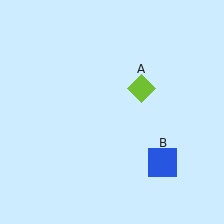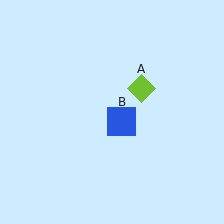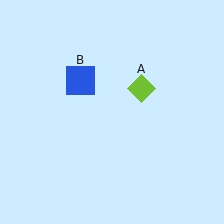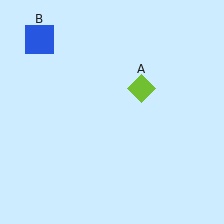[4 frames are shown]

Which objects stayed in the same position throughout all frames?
Lime diamond (object A) remained stationary.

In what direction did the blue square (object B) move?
The blue square (object B) moved up and to the left.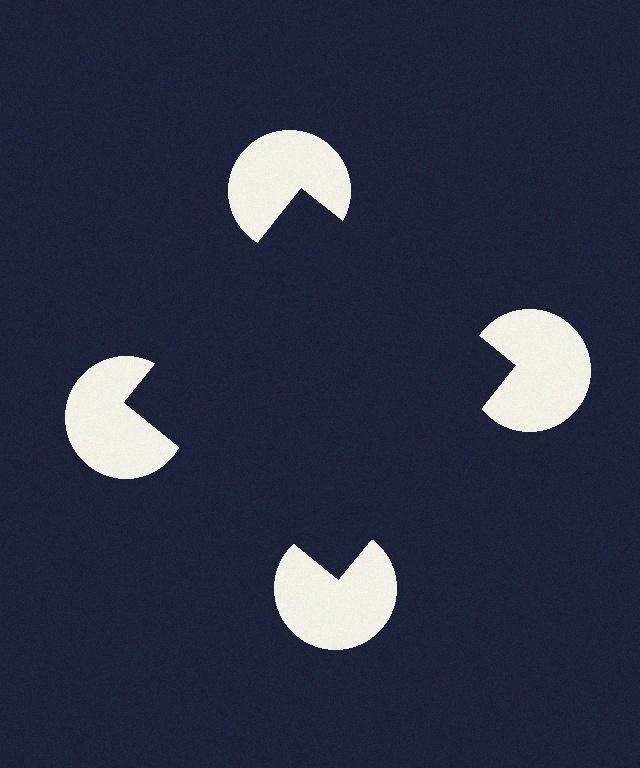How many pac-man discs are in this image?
There are 4 — one at each vertex of the illusory square.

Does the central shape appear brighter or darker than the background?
It typically appears slightly darker than the background, even though no actual brightness change is drawn.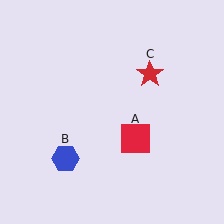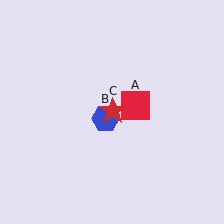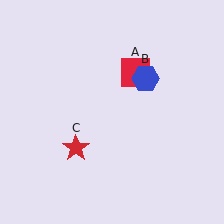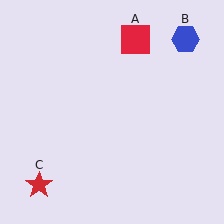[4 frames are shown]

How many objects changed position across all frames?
3 objects changed position: red square (object A), blue hexagon (object B), red star (object C).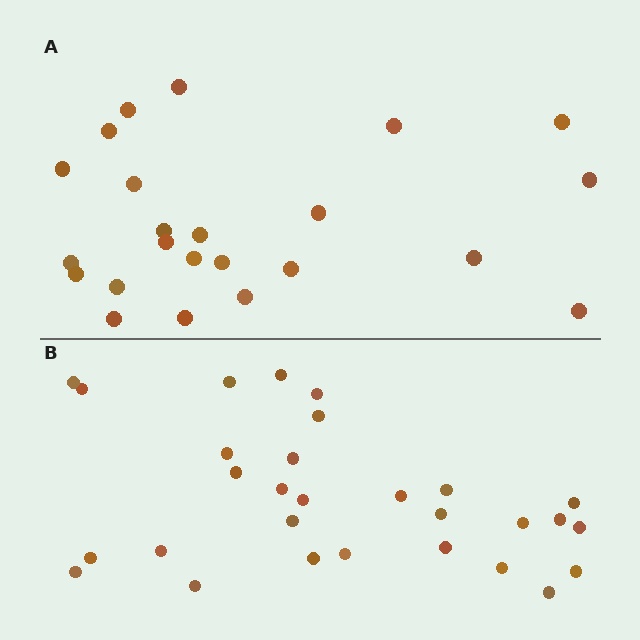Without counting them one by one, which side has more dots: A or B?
Region B (the bottom region) has more dots.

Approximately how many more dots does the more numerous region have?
Region B has about 6 more dots than region A.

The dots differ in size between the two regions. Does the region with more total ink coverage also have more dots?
No. Region A has more total ink coverage because its dots are larger, but region B actually contains more individual dots. Total area can be misleading — the number of items is what matters here.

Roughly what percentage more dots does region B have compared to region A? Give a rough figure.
About 25% more.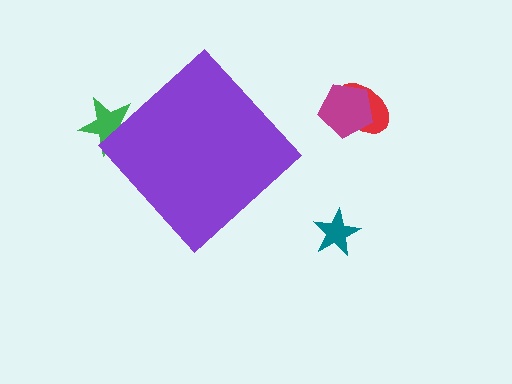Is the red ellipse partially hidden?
No, the red ellipse is fully visible.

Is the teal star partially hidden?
No, the teal star is fully visible.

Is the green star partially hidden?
Yes, the green star is partially hidden behind the purple diamond.